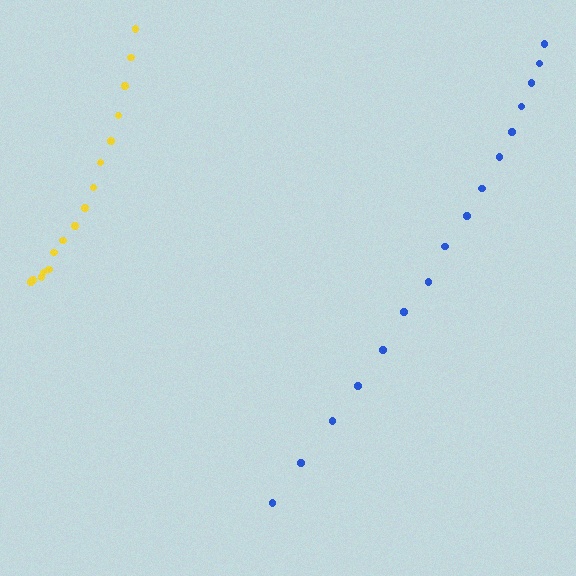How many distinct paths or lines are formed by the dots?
There are 2 distinct paths.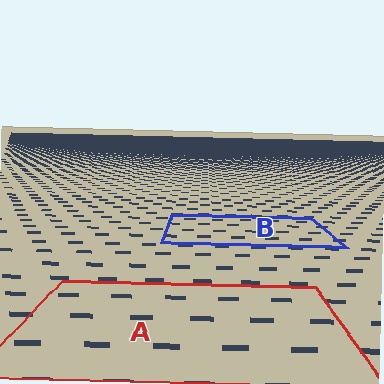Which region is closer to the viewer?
Region A is closer. The texture elements there are larger and more spread out.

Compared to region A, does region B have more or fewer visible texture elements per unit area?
Region B has more texture elements per unit area — they are packed more densely because it is farther away.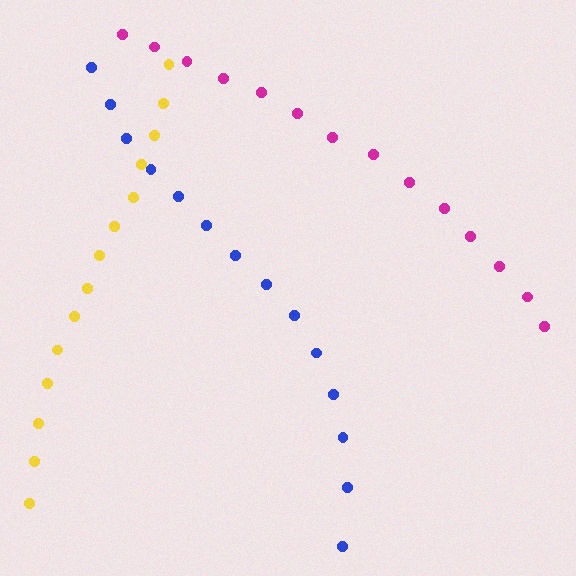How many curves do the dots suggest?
There are 3 distinct paths.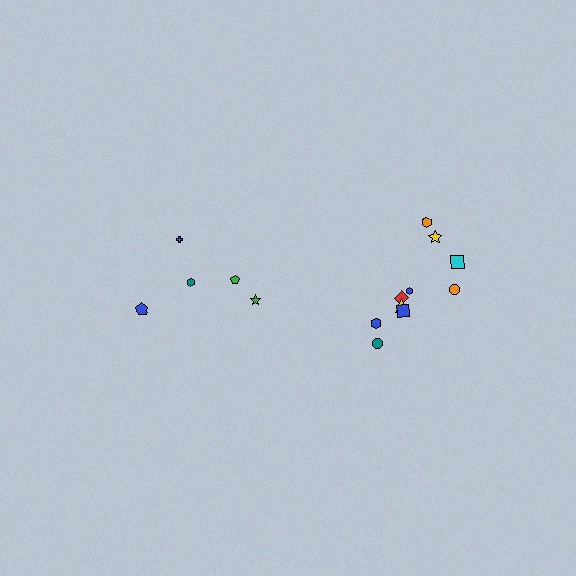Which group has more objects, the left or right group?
The right group.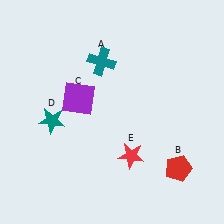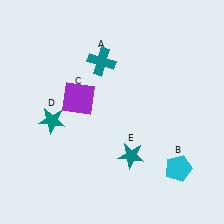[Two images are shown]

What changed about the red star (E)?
In Image 1, E is red. In Image 2, it changed to teal.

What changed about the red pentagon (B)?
In Image 1, B is red. In Image 2, it changed to cyan.